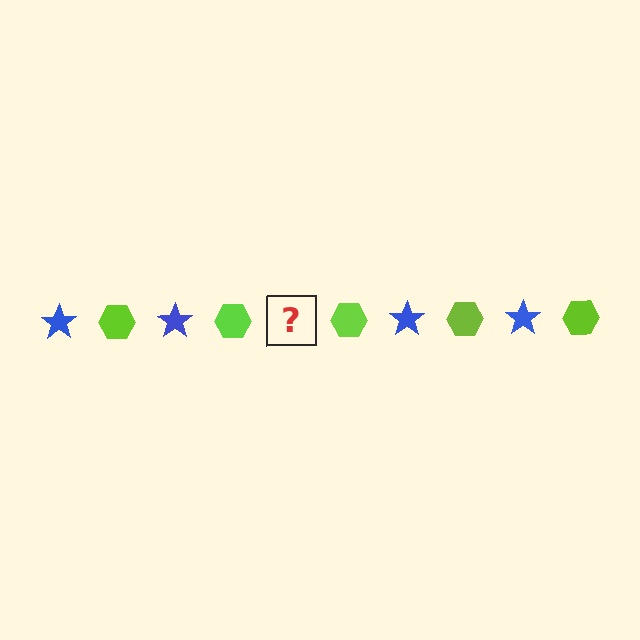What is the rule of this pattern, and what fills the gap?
The rule is that the pattern alternates between blue star and lime hexagon. The gap should be filled with a blue star.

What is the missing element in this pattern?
The missing element is a blue star.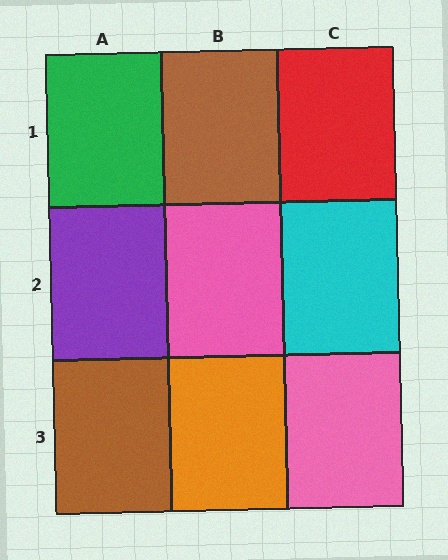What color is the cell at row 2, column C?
Cyan.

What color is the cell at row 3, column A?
Brown.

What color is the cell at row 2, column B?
Pink.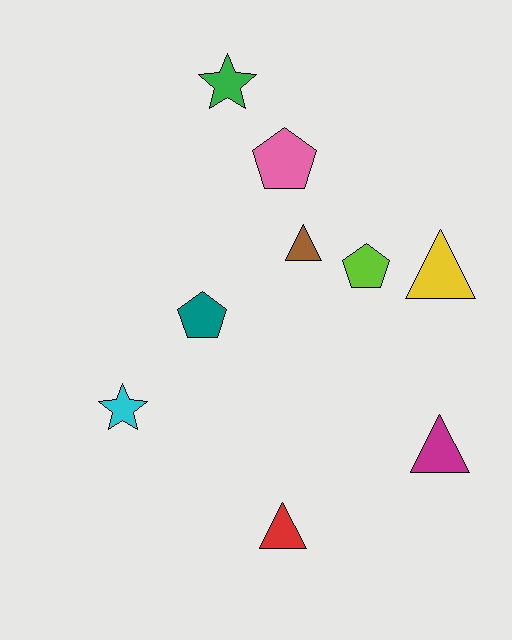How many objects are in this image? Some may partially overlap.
There are 9 objects.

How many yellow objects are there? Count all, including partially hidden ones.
There is 1 yellow object.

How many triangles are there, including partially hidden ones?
There are 4 triangles.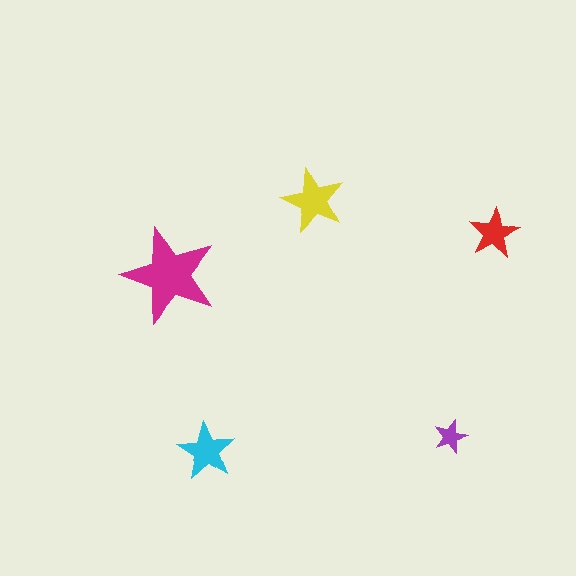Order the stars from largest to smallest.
the magenta one, the yellow one, the cyan one, the red one, the purple one.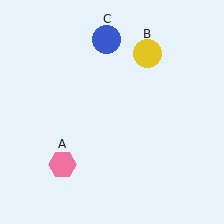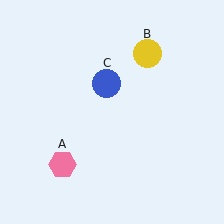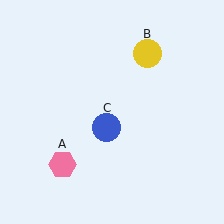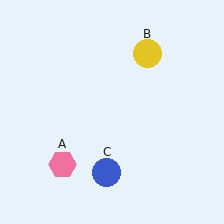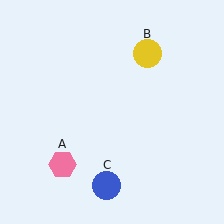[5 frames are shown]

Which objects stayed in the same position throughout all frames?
Pink hexagon (object A) and yellow circle (object B) remained stationary.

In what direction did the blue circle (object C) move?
The blue circle (object C) moved down.